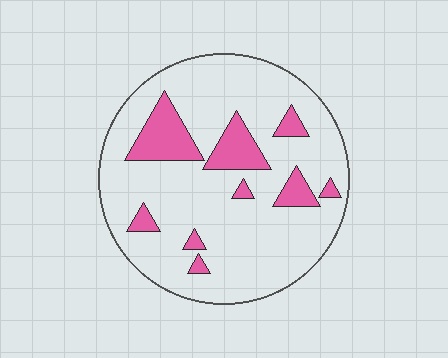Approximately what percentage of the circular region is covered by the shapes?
Approximately 15%.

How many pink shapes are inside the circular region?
9.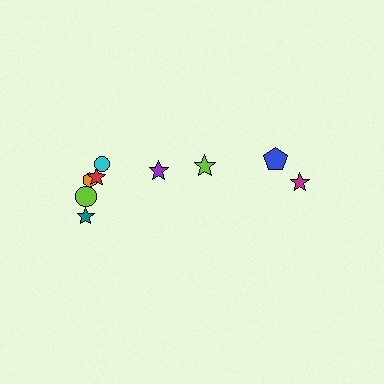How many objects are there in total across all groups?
There are 9 objects.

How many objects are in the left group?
There are 6 objects.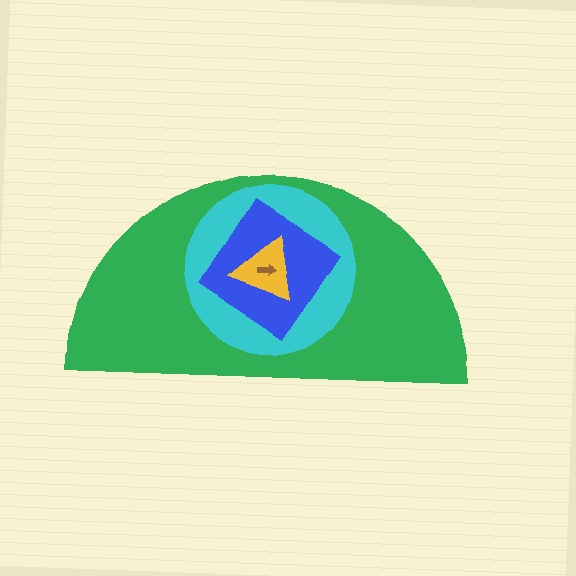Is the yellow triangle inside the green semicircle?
Yes.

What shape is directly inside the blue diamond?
The yellow triangle.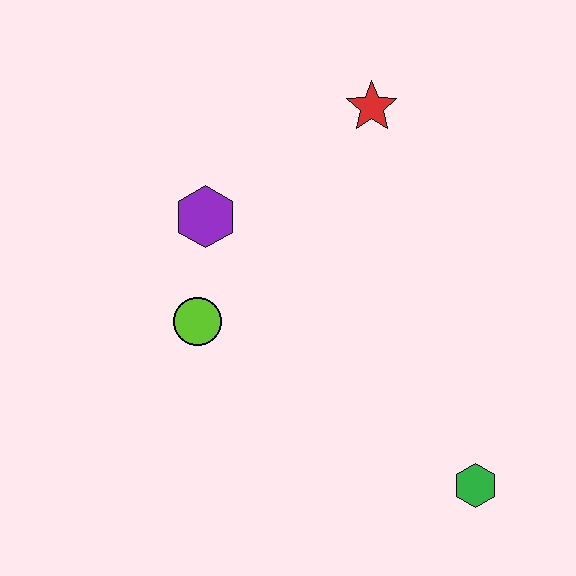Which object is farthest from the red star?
The green hexagon is farthest from the red star.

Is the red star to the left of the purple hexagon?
No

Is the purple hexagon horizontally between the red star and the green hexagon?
No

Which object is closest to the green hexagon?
The lime circle is closest to the green hexagon.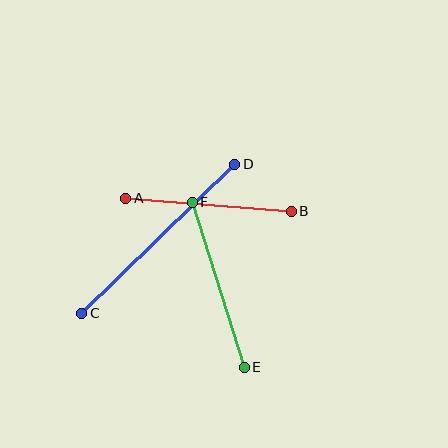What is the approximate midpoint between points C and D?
The midpoint is at approximately (158, 239) pixels.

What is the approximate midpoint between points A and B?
The midpoint is at approximately (209, 205) pixels.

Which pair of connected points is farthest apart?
Points C and D are farthest apart.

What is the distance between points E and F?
The distance is approximately 173 pixels.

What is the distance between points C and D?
The distance is approximately 214 pixels.